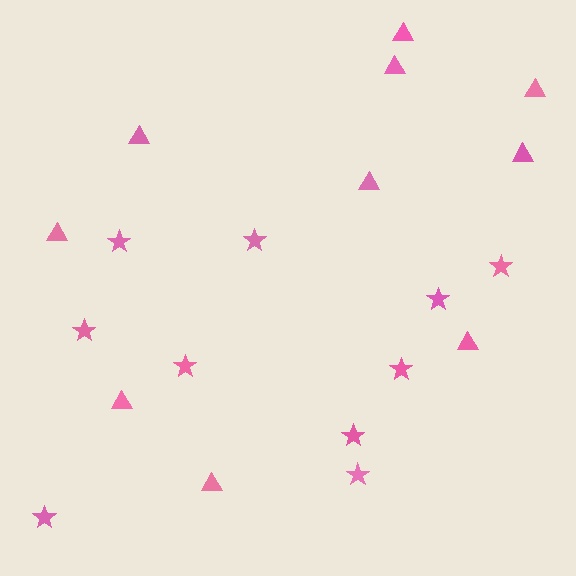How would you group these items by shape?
There are 2 groups: one group of triangles (10) and one group of stars (10).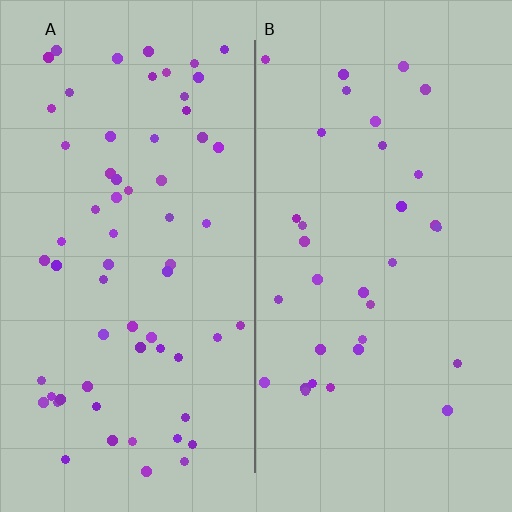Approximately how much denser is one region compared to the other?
Approximately 1.9× — region A over region B.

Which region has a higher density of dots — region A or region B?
A (the left).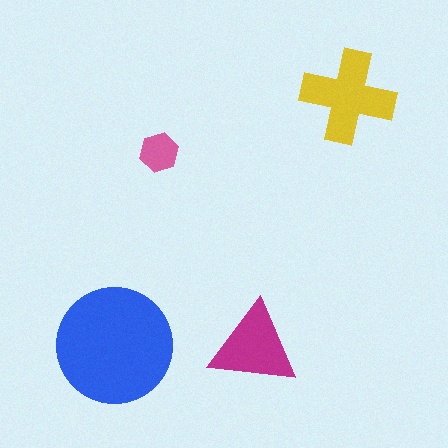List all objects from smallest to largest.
The pink hexagon, the magenta triangle, the yellow cross, the blue circle.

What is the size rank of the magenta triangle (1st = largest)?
3rd.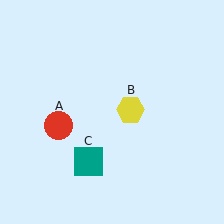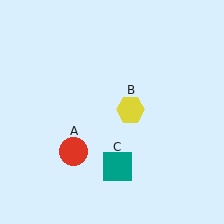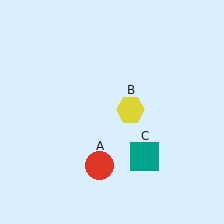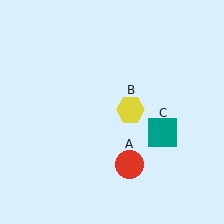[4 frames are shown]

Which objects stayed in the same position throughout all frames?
Yellow hexagon (object B) remained stationary.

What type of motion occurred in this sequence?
The red circle (object A), teal square (object C) rotated counterclockwise around the center of the scene.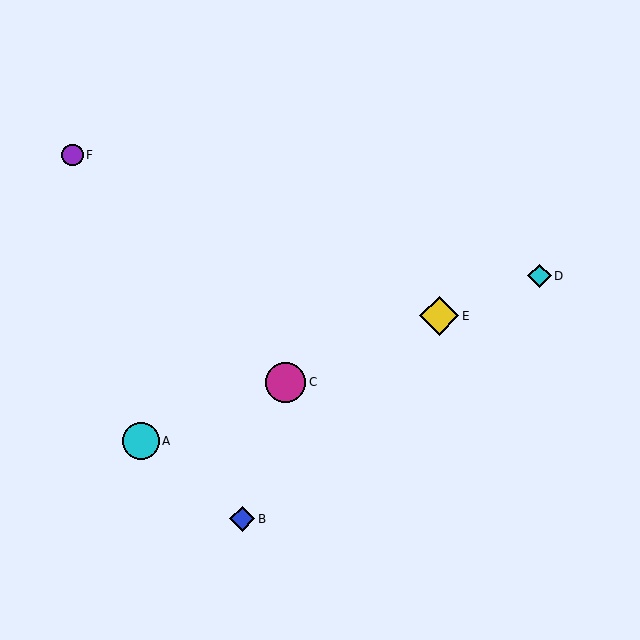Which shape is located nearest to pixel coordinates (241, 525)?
The blue diamond (labeled B) at (242, 519) is nearest to that location.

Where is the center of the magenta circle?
The center of the magenta circle is at (286, 382).